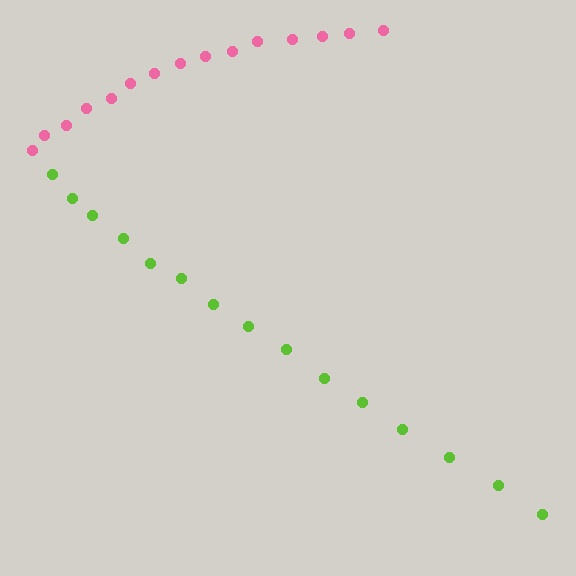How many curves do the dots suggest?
There are 2 distinct paths.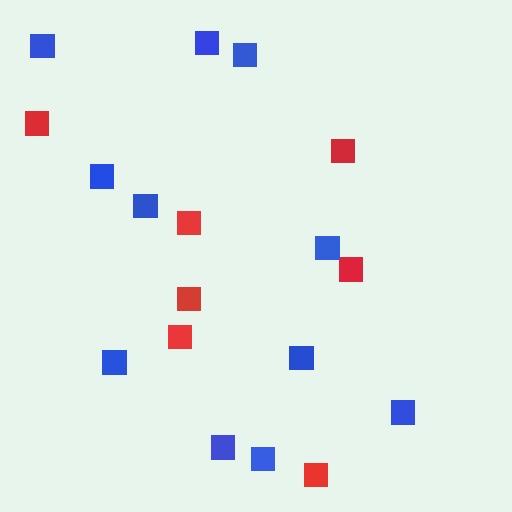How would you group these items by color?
There are 2 groups: one group of red squares (7) and one group of blue squares (11).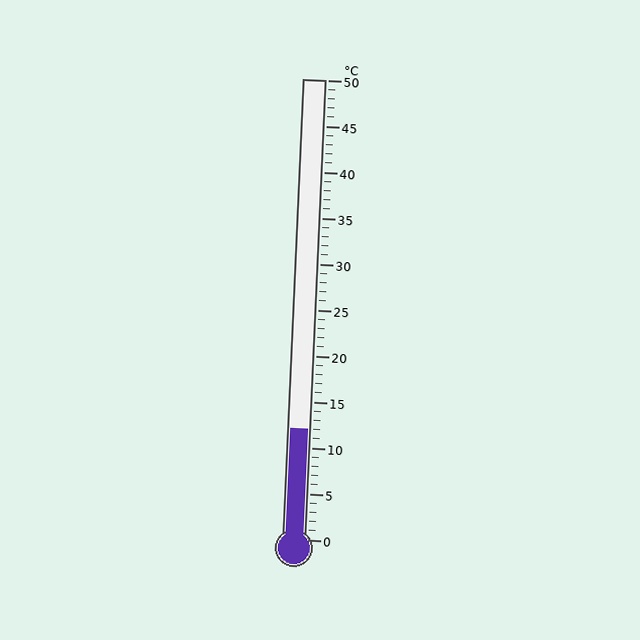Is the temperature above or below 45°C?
The temperature is below 45°C.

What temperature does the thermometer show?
The thermometer shows approximately 12°C.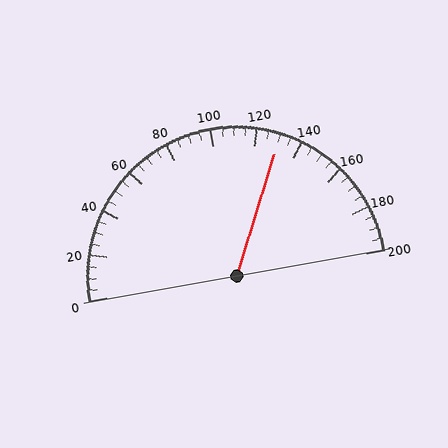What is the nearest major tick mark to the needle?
The nearest major tick mark is 120.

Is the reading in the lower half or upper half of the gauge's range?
The reading is in the upper half of the range (0 to 200).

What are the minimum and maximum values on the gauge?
The gauge ranges from 0 to 200.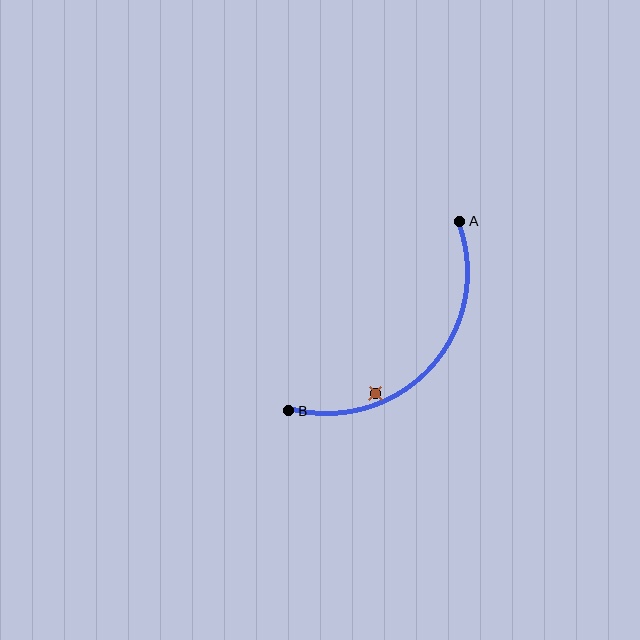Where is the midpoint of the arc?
The arc midpoint is the point on the curve farthest from the straight line joining A and B. It sits below and to the right of that line.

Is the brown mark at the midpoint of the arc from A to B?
No — the brown mark does not lie on the arc at all. It sits slightly inside the curve.